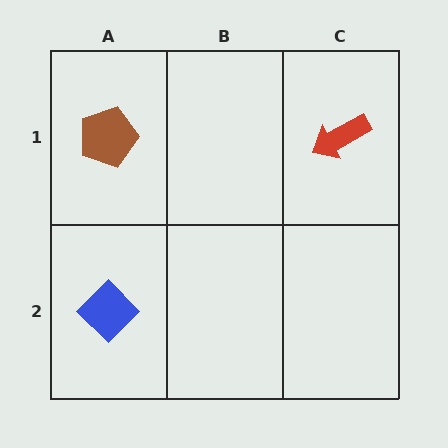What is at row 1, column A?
A brown pentagon.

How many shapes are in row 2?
1 shape.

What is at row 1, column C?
A red arrow.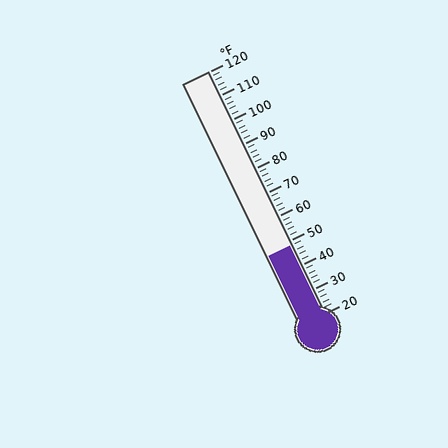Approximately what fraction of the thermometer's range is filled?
The thermometer is filled to approximately 30% of its range.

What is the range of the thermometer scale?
The thermometer scale ranges from 20°F to 120°F.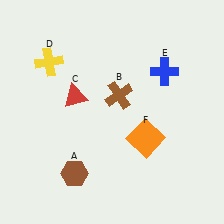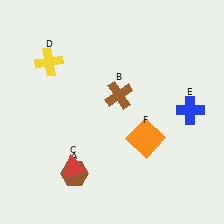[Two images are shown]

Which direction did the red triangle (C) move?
The red triangle (C) moved down.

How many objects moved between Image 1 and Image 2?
2 objects moved between the two images.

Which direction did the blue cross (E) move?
The blue cross (E) moved down.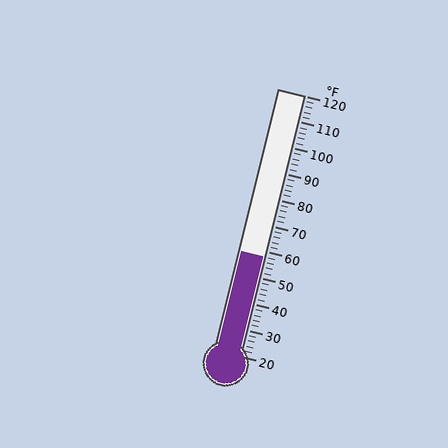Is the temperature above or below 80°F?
The temperature is below 80°F.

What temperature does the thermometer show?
The thermometer shows approximately 58°F.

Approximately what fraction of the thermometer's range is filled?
The thermometer is filled to approximately 40% of its range.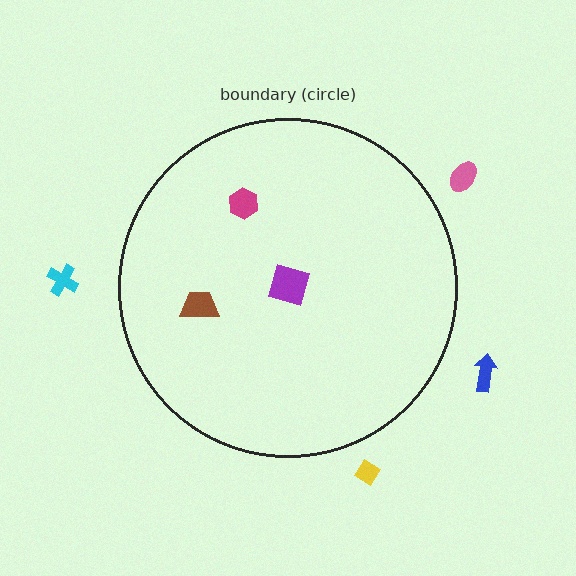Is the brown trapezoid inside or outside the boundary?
Inside.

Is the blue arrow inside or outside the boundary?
Outside.